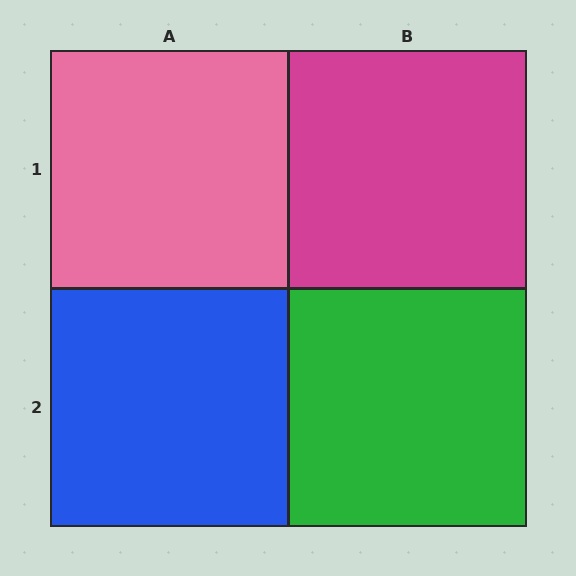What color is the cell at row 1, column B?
Magenta.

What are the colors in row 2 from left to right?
Blue, green.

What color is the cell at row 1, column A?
Pink.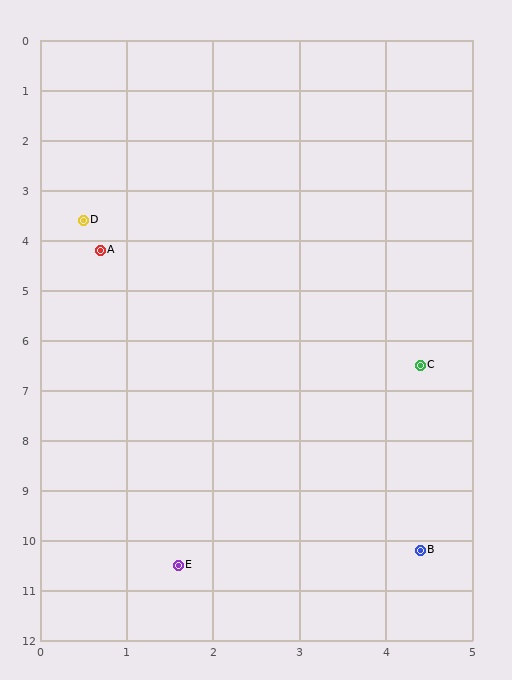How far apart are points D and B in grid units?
Points D and B are about 7.7 grid units apart.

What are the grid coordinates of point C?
Point C is at approximately (4.4, 6.5).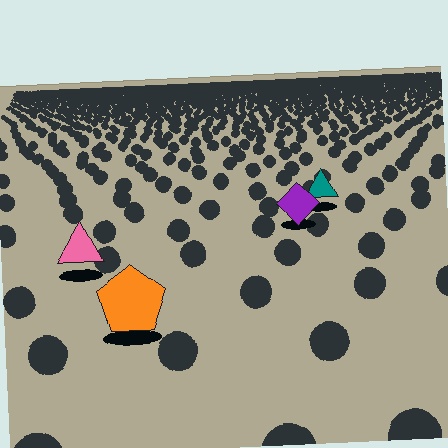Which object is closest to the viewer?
The orange pentagon is closest. The texture marks near it are larger and more spread out.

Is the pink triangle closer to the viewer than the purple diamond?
Yes. The pink triangle is closer — you can tell from the texture gradient: the ground texture is coarser near it.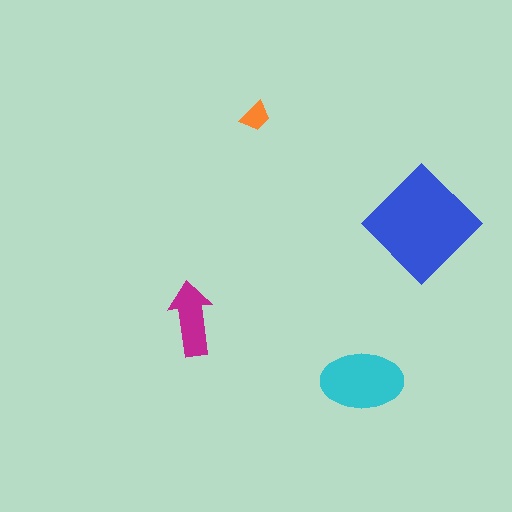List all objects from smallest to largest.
The orange trapezoid, the magenta arrow, the cyan ellipse, the blue diamond.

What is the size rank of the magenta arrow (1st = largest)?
3rd.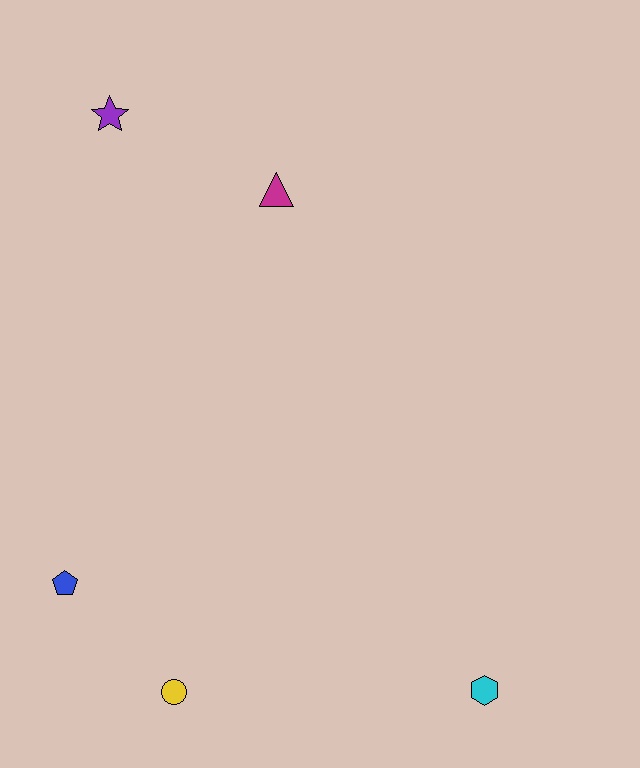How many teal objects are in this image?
There are no teal objects.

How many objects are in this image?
There are 5 objects.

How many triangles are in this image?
There is 1 triangle.